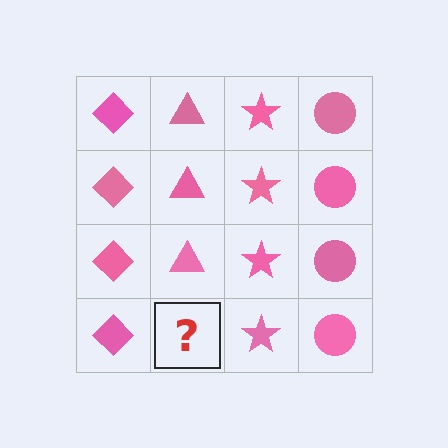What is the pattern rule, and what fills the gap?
The rule is that each column has a consistent shape. The gap should be filled with a pink triangle.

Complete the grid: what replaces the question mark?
The question mark should be replaced with a pink triangle.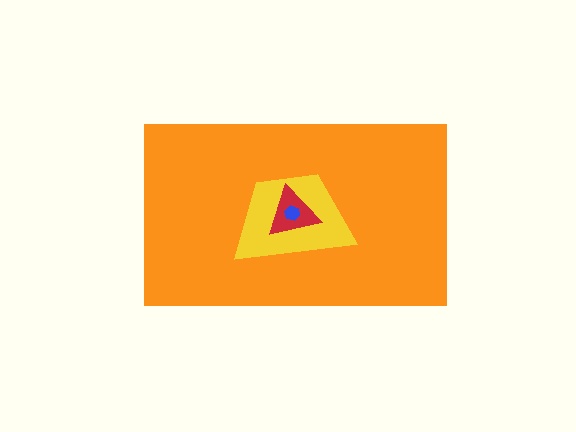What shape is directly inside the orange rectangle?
The yellow trapezoid.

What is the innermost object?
The blue hexagon.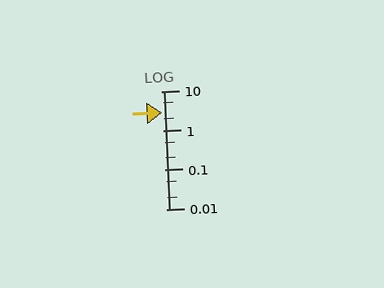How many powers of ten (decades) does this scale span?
The scale spans 3 decades, from 0.01 to 10.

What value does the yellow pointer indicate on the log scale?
The pointer indicates approximately 2.8.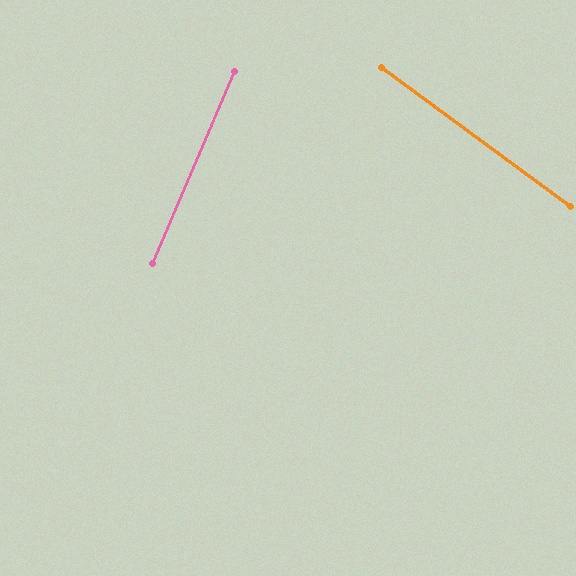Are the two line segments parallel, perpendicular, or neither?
Neither parallel nor perpendicular — they differ by about 77°.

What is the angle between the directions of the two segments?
Approximately 77 degrees.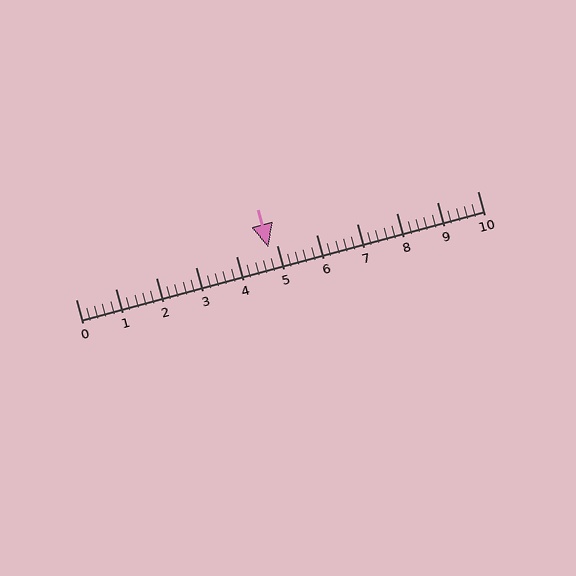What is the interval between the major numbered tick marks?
The major tick marks are spaced 1 units apart.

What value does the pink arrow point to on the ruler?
The pink arrow points to approximately 4.8.